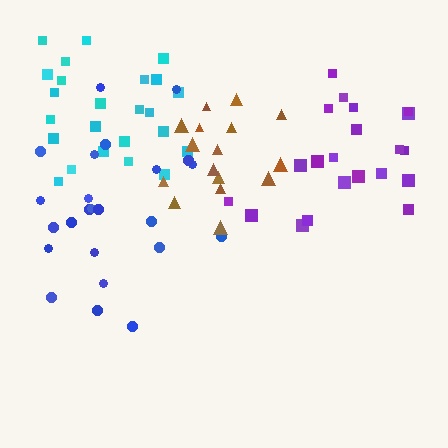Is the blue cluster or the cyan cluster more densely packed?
Cyan.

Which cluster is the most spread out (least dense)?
Blue.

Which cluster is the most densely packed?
Brown.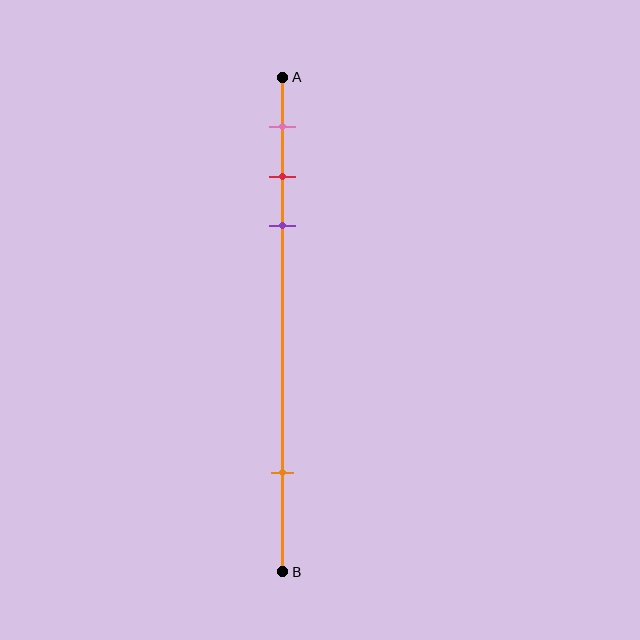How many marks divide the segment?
There are 4 marks dividing the segment.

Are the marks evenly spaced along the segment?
No, the marks are not evenly spaced.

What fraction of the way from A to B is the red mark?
The red mark is approximately 20% (0.2) of the way from A to B.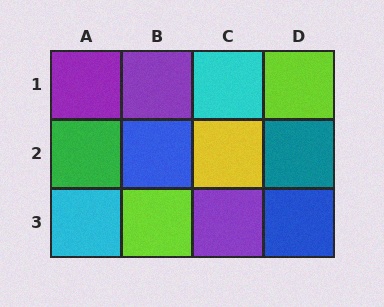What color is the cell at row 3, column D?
Blue.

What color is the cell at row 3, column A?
Cyan.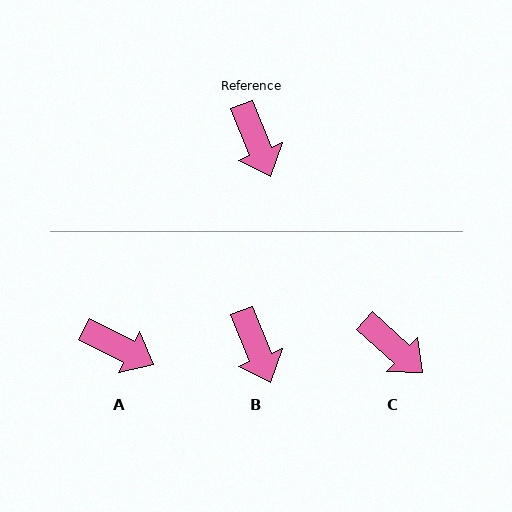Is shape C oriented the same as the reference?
No, it is off by about 26 degrees.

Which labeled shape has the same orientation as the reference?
B.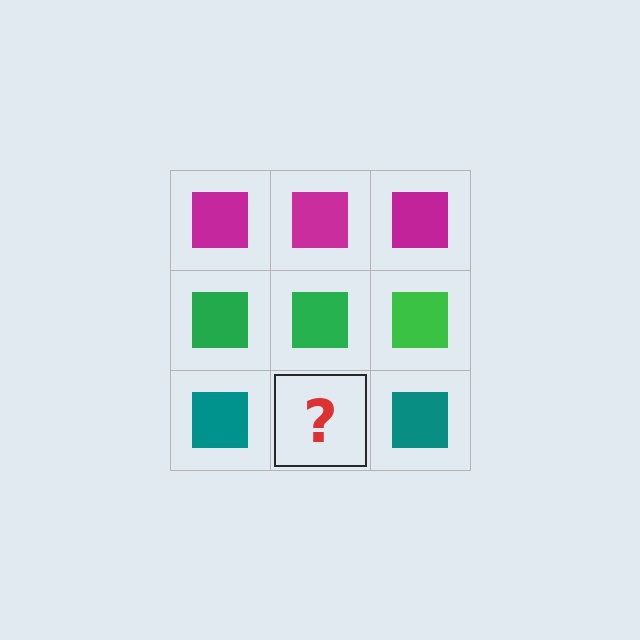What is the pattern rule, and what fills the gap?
The rule is that each row has a consistent color. The gap should be filled with a teal square.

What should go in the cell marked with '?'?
The missing cell should contain a teal square.